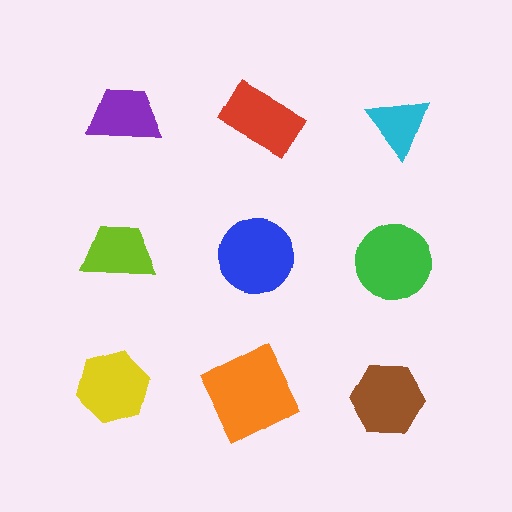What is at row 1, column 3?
A cyan triangle.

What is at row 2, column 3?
A green circle.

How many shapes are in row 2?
3 shapes.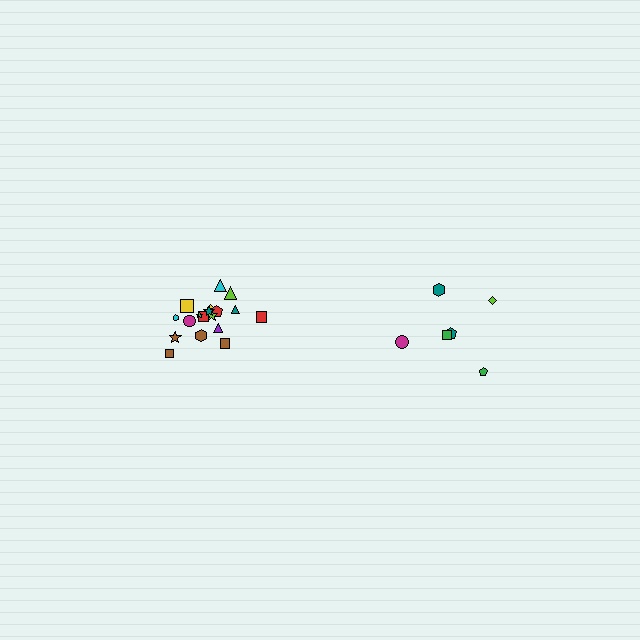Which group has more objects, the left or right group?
The left group.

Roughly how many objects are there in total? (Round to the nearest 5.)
Roughly 25 objects in total.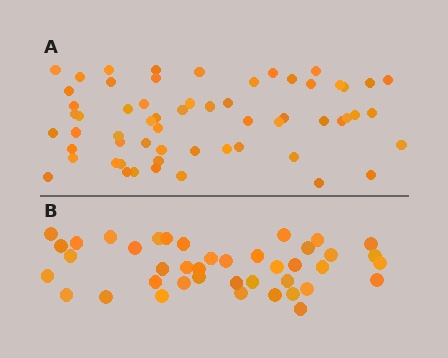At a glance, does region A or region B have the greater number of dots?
Region A (the top region) has more dots.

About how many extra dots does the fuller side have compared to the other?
Region A has approximately 20 more dots than region B.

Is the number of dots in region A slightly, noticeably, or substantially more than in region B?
Region A has substantially more. The ratio is roughly 1.5 to 1.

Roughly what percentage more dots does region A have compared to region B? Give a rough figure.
About 45% more.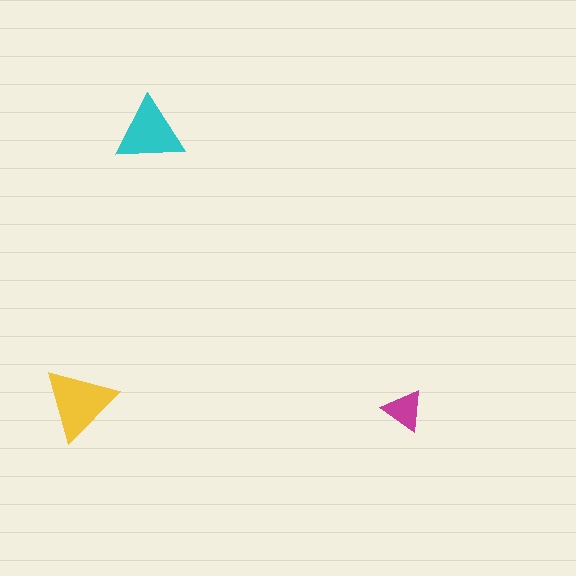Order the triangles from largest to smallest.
the yellow one, the cyan one, the magenta one.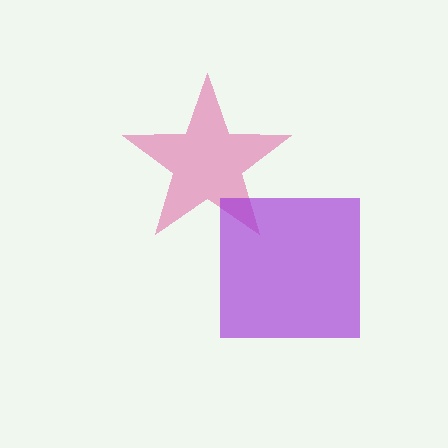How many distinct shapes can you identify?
There are 2 distinct shapes: a pink star, a purple square.